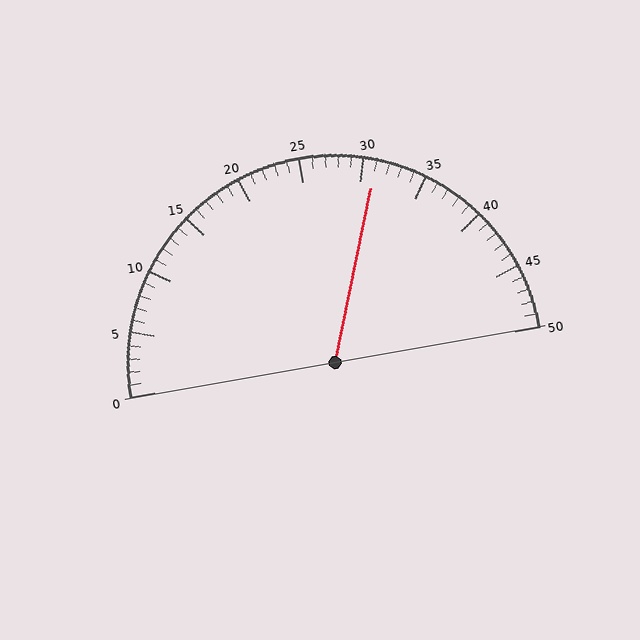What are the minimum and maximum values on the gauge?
The gauge ranges from 0 to 50.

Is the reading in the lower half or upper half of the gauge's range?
The reading is in the upper half of the range (0 to 50).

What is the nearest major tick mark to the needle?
The nearest major tick mark is 30.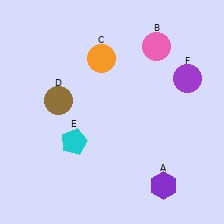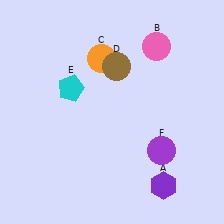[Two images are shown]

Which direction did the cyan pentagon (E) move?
The cyan pentagon (E) moved up.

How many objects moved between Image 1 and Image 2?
3 objects moved between the two images.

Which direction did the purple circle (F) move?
The purple circle (F) moved down.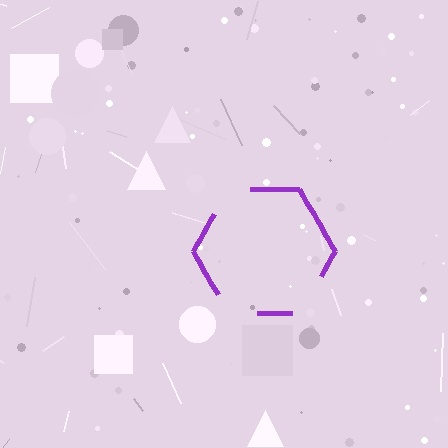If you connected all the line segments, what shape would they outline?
They would outline a hexagon.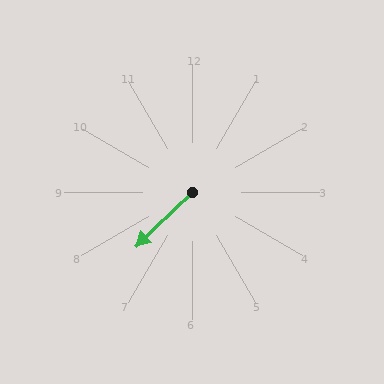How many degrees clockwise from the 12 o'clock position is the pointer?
Approximately 226 degrees.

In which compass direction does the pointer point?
Southwest.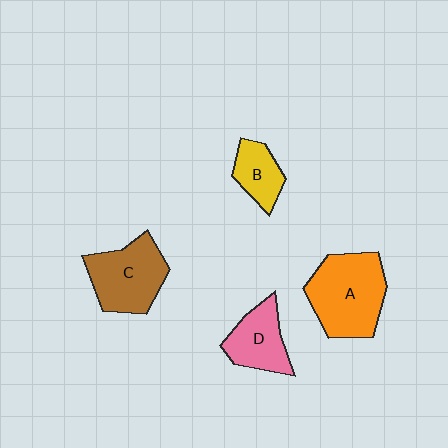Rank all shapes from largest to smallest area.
From largest to smallest: A (orange), C (brown), D (pink), B (yellow).